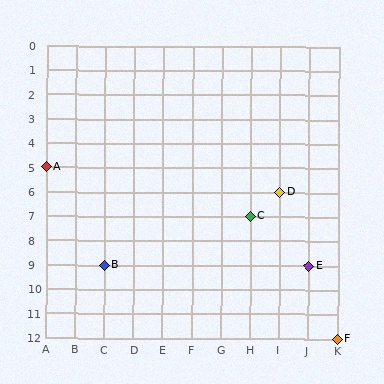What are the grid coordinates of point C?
Point C is at grid coordinates (H, 7).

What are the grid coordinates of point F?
Point F is at grid coordinates (K, 12).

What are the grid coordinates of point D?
Point D is at grid coordinates (I, 6).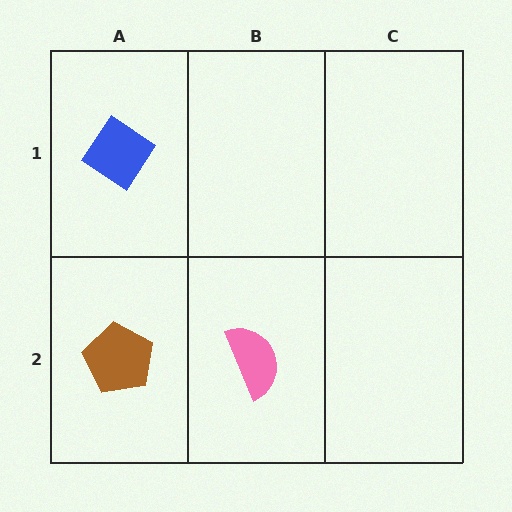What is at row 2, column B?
A pink semicircle.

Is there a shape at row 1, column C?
No, that cell is empty.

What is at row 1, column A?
A blue diamond.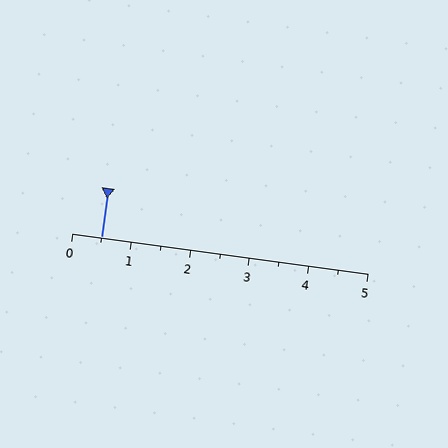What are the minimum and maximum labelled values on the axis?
The axis runs from 0 to 5.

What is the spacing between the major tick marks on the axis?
The major ticks are spaced 1 apart.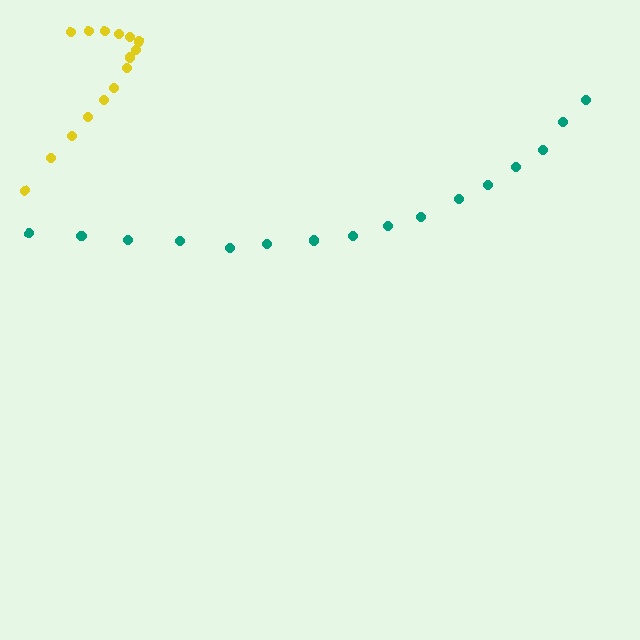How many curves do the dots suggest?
There are 2 distinct paths.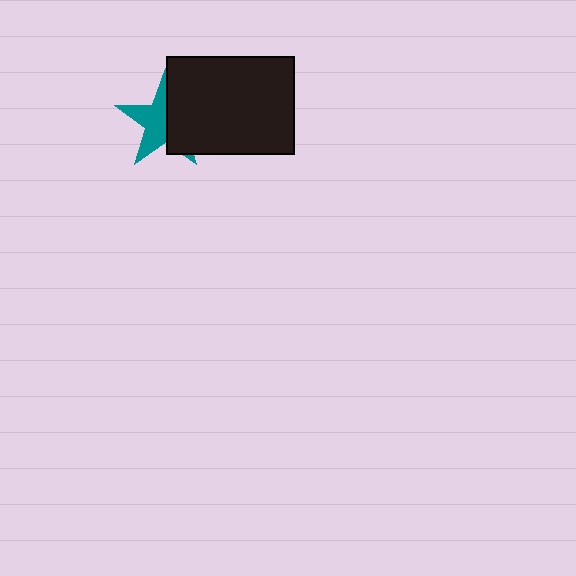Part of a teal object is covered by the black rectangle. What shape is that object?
It is a star.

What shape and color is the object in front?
The object in front is a black rectangle.